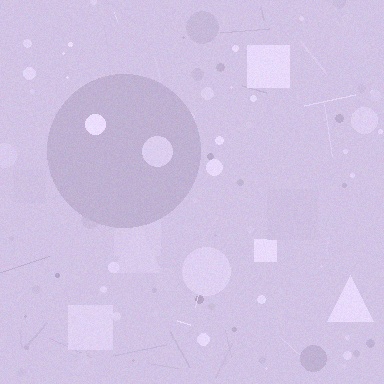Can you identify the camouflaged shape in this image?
The camouflaged shape is a circle.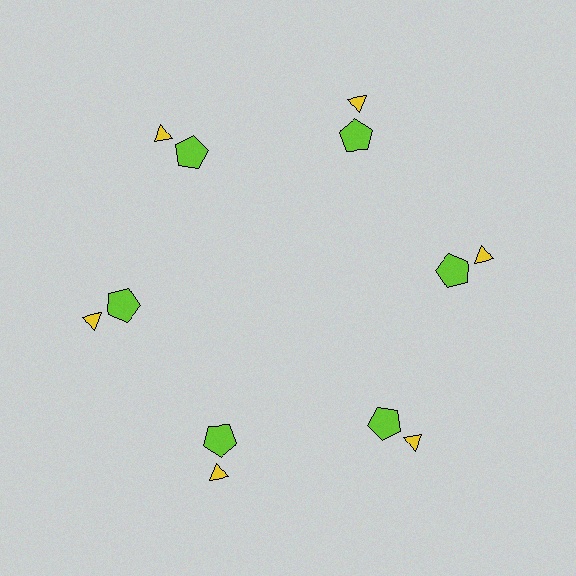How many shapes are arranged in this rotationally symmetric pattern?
There are 12 shapes, arranged in 6 groups of 2.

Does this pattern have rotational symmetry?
Yes, this pattern has 6-fold rotational symmetry. It looks the same after rotating 60 degrees around the center.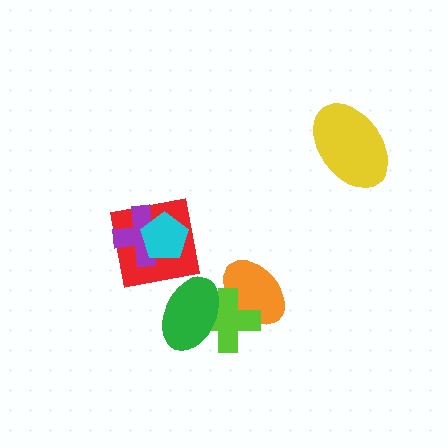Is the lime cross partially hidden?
Yes, it is partially covered by another shape.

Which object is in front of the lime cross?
The green ellipse is in front of the lime cross.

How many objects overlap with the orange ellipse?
2 objects overlap with the orange ellipse.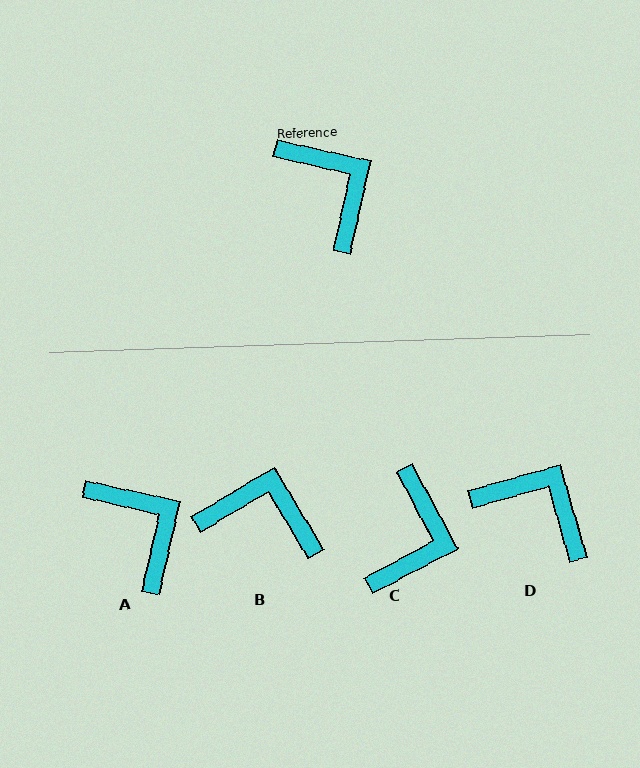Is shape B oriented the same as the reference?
No, it is off by about 44 degrees.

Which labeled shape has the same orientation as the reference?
A.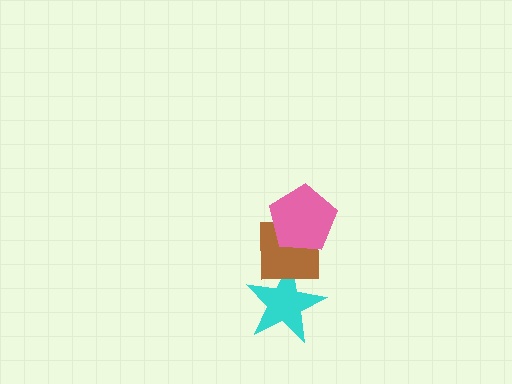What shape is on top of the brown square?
The pink pentagon is on top of the brown square.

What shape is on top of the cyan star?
The brown square is on top of the cyan star.